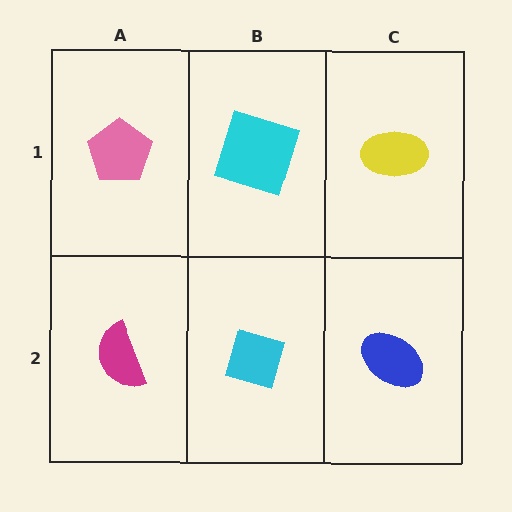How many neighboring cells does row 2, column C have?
2.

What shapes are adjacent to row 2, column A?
A pink pentagon (row 1, column A), a cyan diamond (row 2, column B).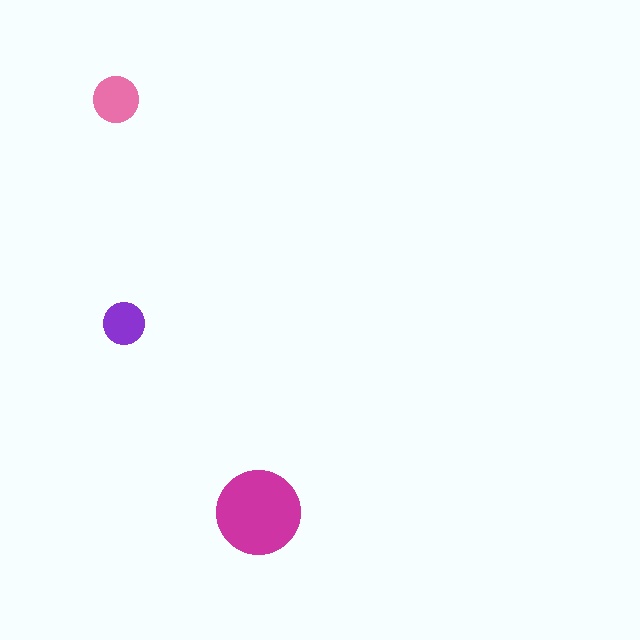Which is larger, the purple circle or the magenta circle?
The magenta one.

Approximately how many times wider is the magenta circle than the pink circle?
About 2 times wider.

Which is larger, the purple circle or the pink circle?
The pink one.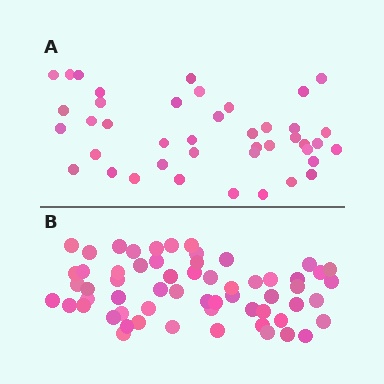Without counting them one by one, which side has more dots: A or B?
Region B (the bottom region) has more dots.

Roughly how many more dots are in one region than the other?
Region B has approximately 20 more dots than region A.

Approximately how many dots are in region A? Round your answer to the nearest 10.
About 40 dots. (The exact count is 42, which rounds to 40.)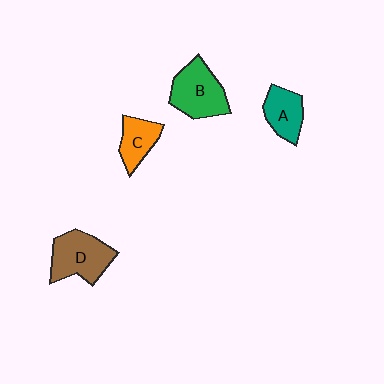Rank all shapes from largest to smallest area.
From largest to smallest: D (brown), B (green), A (teal), C (orange).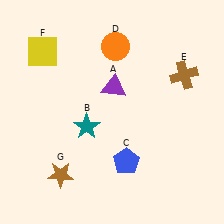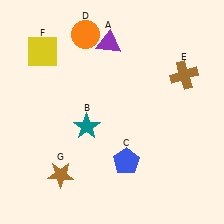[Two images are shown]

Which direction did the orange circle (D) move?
The orange circle (D) moved left.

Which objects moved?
The objects that moved are: the purple triangle (A), the orange circle (D).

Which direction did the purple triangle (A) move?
The purple triangle (A) moved up.